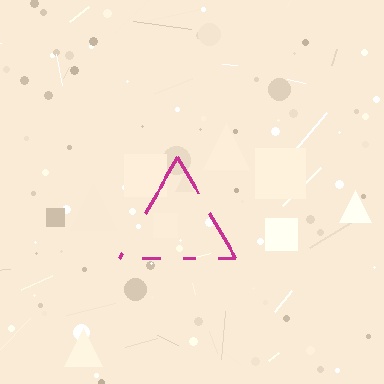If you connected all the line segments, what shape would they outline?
They would outline a triangle.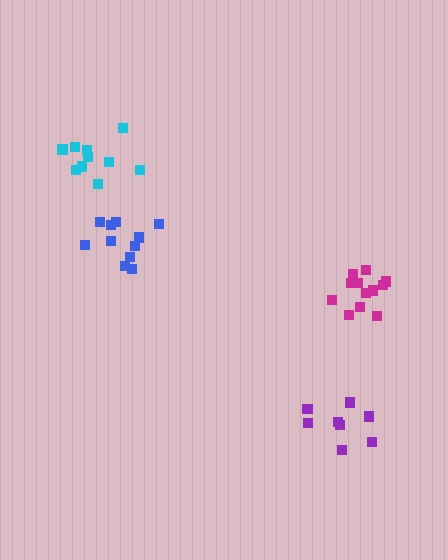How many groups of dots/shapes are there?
There are 4 groups.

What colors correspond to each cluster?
The clusters are colored: cyan, magenta, purple, blue.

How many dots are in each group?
Group 1: 10 dots, Group 2: 12 dots, Group 3: 8 dots, Group 4: 11 dots (41 total).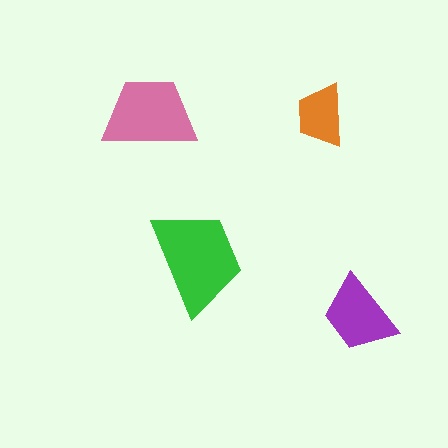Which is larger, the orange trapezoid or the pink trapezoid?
The pink one.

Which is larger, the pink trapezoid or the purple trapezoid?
The pink one.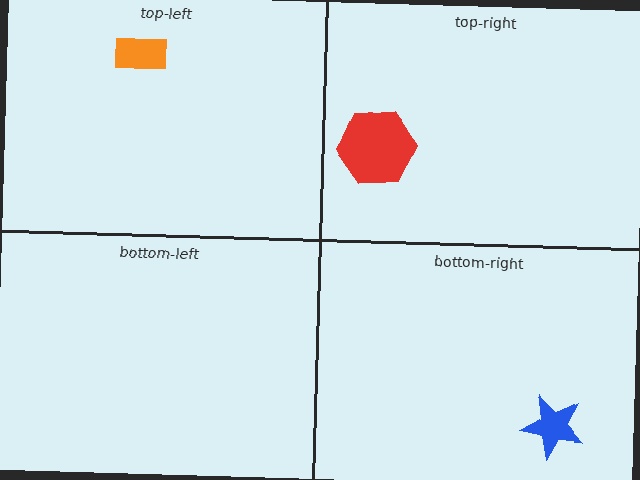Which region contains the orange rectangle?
The top-left region.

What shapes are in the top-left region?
The orange rectangle.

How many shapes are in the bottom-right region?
1.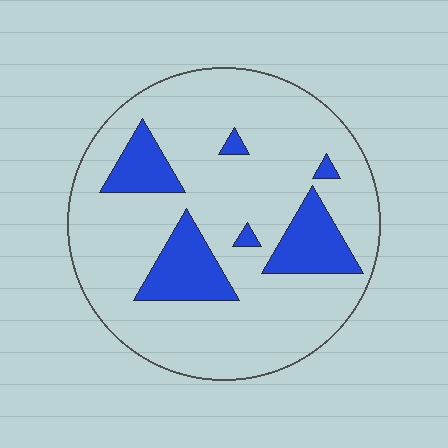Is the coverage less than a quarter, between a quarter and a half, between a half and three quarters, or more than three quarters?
Less than a quarter.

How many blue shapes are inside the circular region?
6.